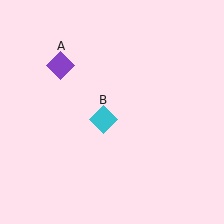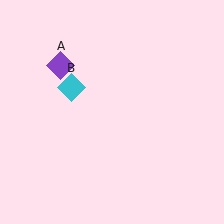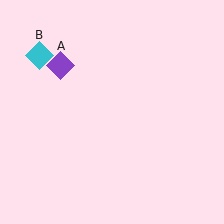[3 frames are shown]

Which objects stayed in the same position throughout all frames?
Purple diamond (object A) remained stationary.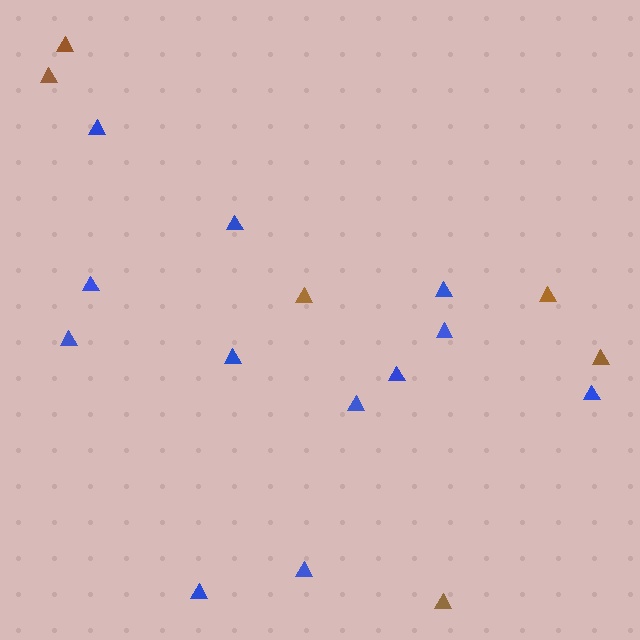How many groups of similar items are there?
There are 2 groups: one group of blue triangles (12) and one group of brown triangles (6).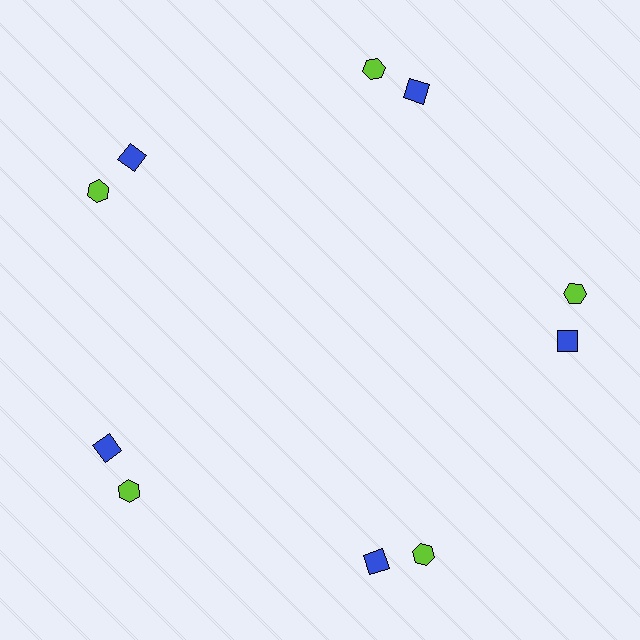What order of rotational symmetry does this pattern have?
This pattern has 5-fold rotational symmetry.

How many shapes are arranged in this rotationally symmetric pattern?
There are 10 shapes, arranged in 5 groups of 2.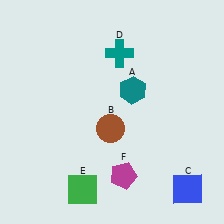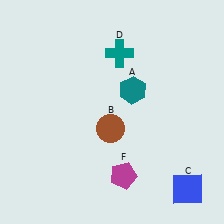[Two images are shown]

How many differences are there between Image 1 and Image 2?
There is 1 difference between the two images.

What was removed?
The green square (E) was removed in Image 2.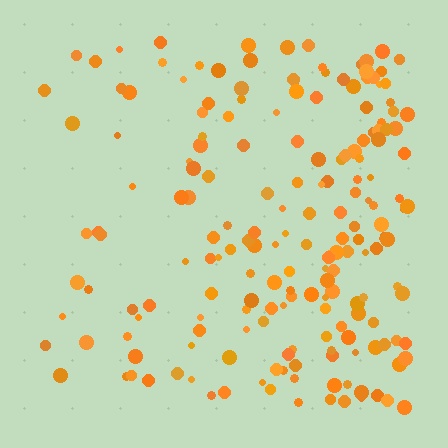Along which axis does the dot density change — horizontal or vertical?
Horizontal.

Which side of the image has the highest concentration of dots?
The right.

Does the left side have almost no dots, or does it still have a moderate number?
Still a moderate number, just noticeably fewer than the right.